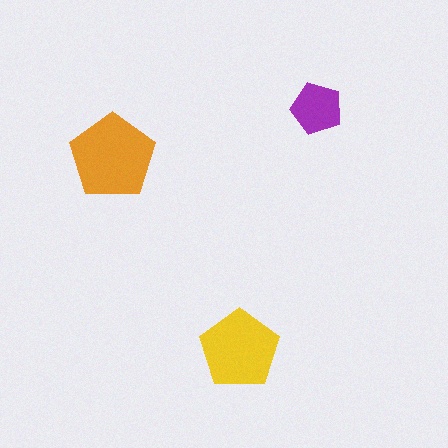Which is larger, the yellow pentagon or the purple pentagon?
The yellow one.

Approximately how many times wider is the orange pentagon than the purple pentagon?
About 1.5 times wider.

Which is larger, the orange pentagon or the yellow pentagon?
The orange one.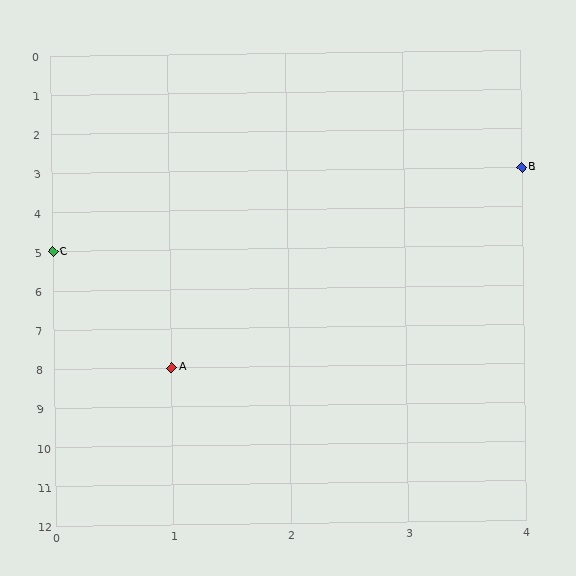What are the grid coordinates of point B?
Point B is at grid coordinates (4, 3).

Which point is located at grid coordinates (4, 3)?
Point B is at (4, 3).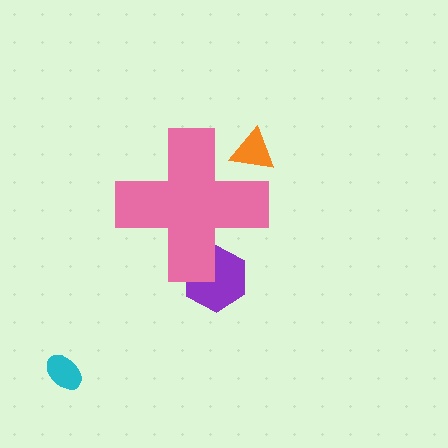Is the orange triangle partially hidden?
Yes, the orange triangle is partially hidden behind the pink cross.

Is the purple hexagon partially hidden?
Yes, the purple hexagon is partially hidden behind the pink cross.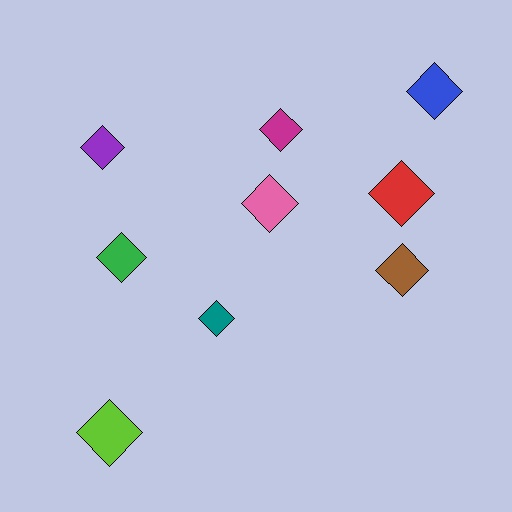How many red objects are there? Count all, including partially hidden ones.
There is 1 red object.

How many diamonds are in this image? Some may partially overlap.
There are 9 diamonds.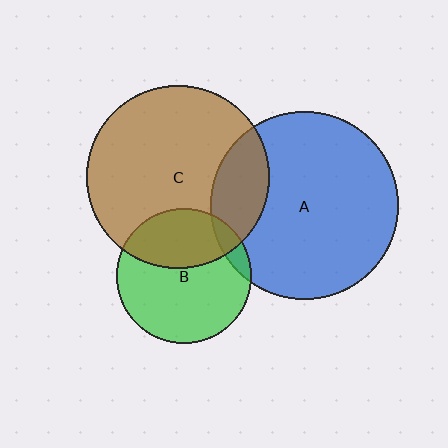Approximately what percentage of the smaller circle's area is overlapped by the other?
Approximately 20%.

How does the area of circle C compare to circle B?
Approximately 1.8 times.